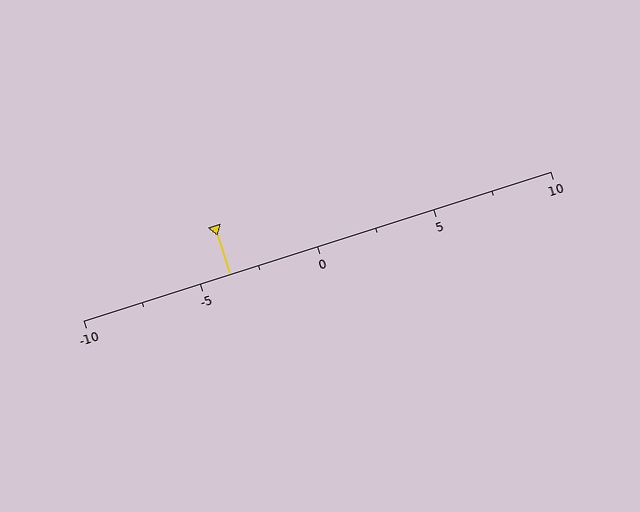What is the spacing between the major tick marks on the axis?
The major ticks are spaced 5 apart.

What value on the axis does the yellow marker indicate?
The marker indicates approximately -3.8.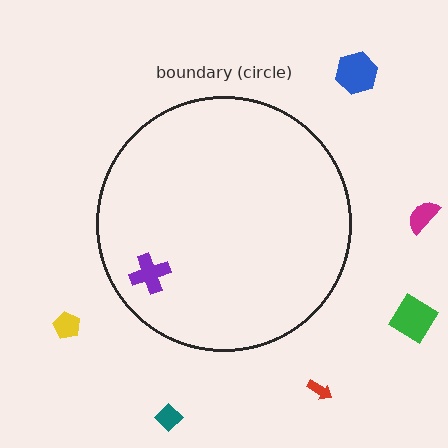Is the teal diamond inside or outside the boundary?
Outside.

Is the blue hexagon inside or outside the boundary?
Outside.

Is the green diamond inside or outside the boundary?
Outside.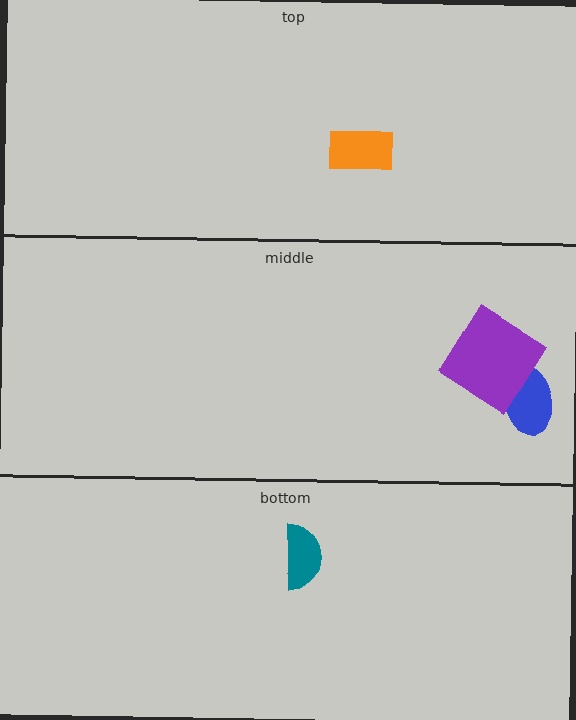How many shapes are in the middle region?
2.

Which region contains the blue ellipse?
The middle region.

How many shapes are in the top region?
1.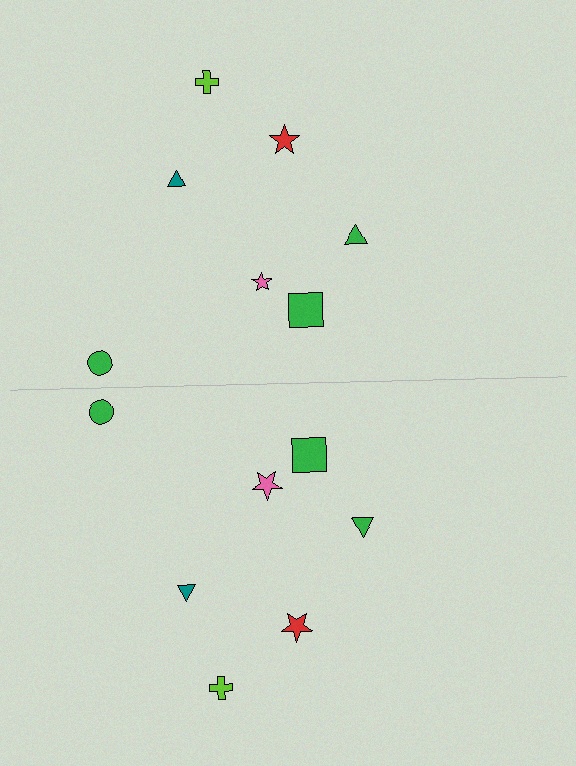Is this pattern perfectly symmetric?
No, the pattern is not perfectly symmetric. The pink star on the bottom side has a different size than its mirror counterpart.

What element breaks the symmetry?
The pink star on the bottom side has a different size than its mirror counterpart.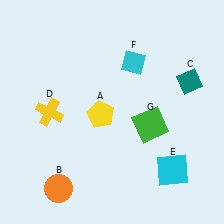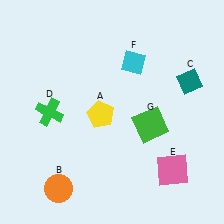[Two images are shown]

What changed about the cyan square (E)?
In Image 1, E is cyan. In Image 2, it changed to pink.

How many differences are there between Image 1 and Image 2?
There are 2 differences between the two images.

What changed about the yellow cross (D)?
In Image 1, D is yellow. In Image 2, it changed to green.